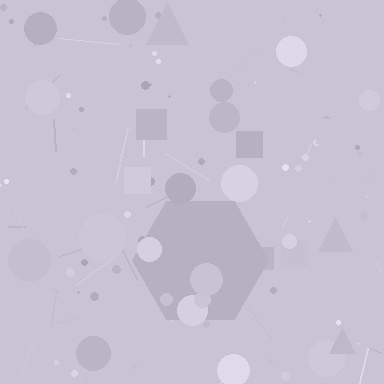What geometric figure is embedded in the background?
A hexagon is embedded in the background.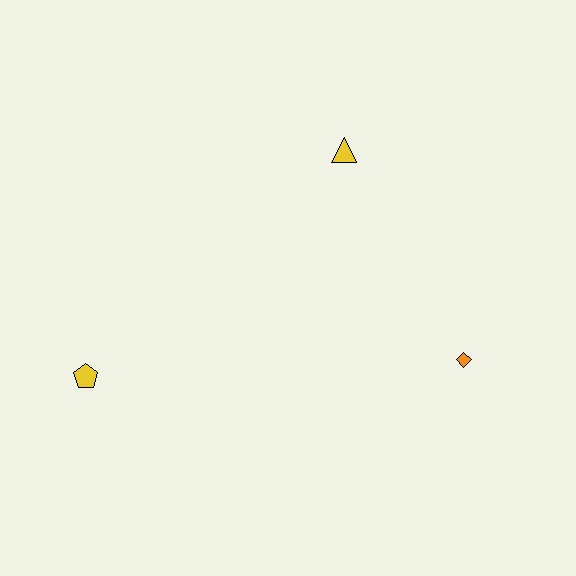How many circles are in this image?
There are no circles.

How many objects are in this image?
There are 3 objects.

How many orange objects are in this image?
There is 1 orange object.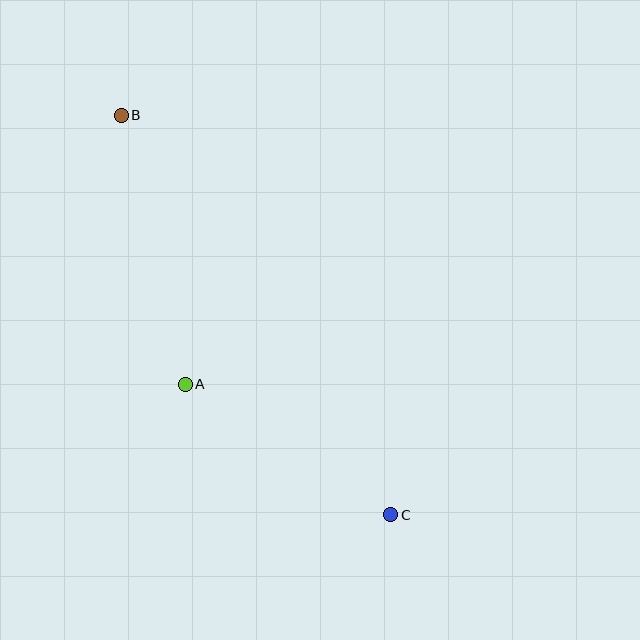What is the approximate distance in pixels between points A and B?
The distance between A and B is approximately 277 pixels.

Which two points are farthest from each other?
Points B and C are farthest from each other.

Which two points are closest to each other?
Points A and C are closest to each other.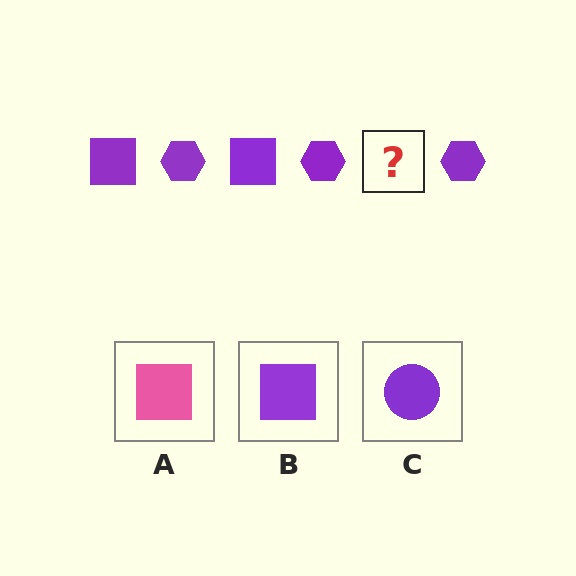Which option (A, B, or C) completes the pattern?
B.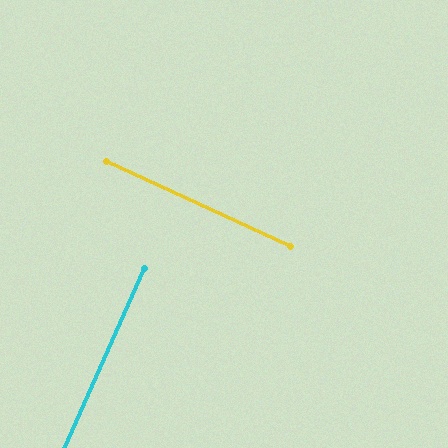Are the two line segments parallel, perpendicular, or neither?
Perpendicular — they meet at approximately 89°.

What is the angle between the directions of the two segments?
Approximately 89 degrees.